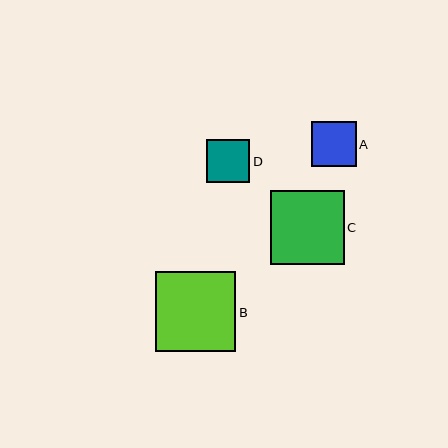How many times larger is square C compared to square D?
Square C is approximately 1.7 times the size of square D.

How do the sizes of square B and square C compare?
Square B and square C are approximately the same size.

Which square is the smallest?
Square D is the smallest with a size of approximately 43 pixels.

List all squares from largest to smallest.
From largest to smallest: B, C, A, D.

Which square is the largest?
Square B is the largest with a size of approximately 80 pixels.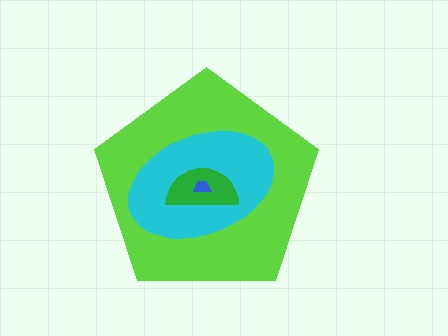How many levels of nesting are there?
4.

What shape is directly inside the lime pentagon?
The cyan ellipse.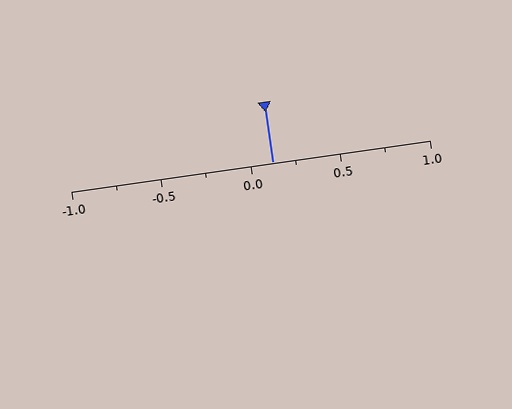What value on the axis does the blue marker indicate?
The marker indicates approximately 0.12.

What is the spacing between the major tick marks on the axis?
The major ticks are spaced 0.5 apart.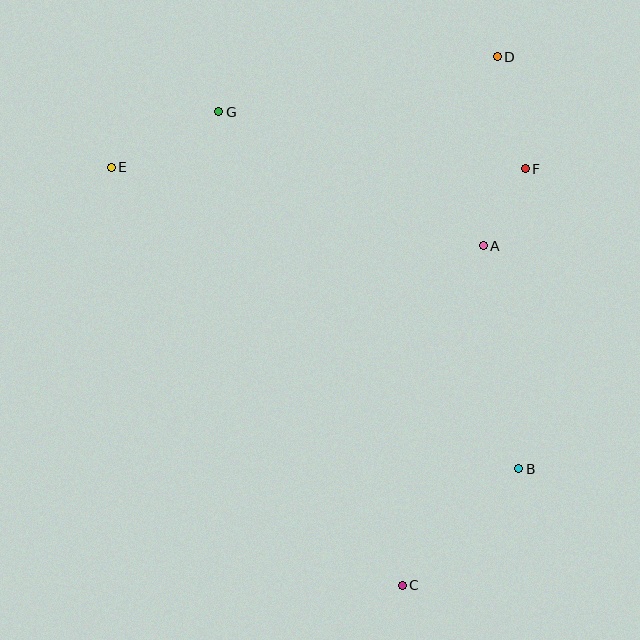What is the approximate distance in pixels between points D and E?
The distance between D and E is approximately 402 pixels.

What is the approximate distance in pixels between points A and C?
The distance between A and C is approximately 349 pixels.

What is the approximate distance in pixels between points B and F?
The distance between B and F is approximately 300 pixels.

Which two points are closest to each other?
Points A and F are closest to each other.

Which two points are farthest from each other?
Points C and D are farthest from each other.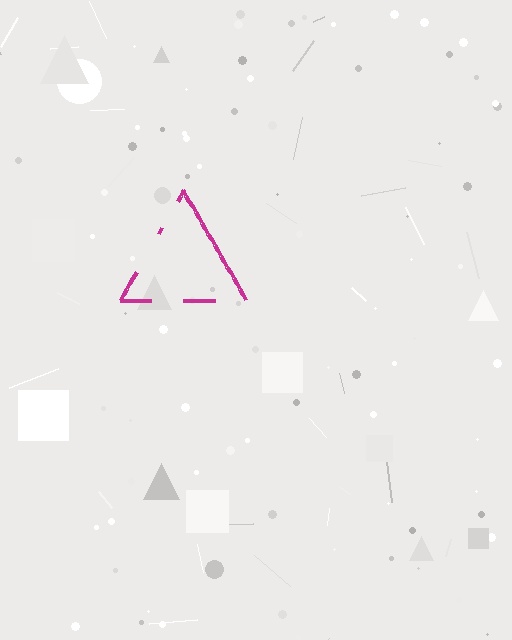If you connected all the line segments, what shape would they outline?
They would outline a triangle.